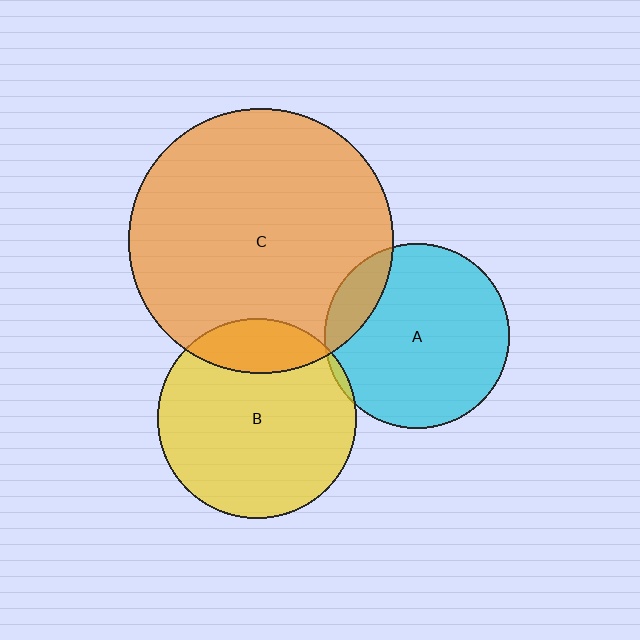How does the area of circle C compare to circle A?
Approximately 2.1 times.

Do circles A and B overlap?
Yes.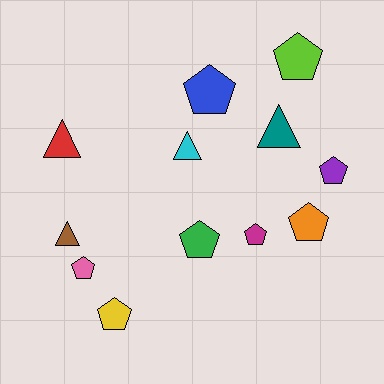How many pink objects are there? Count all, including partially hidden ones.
There is 1 pink object.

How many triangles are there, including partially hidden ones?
There are 4 triangles.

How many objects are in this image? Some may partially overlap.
There are 12 objects.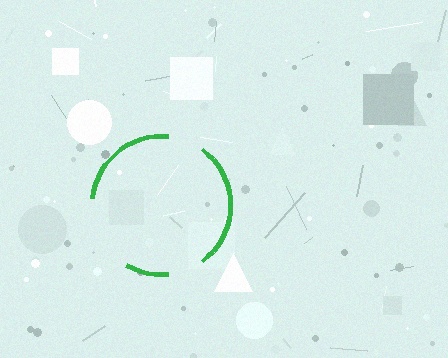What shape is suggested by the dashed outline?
The dashed outline suggests a circle.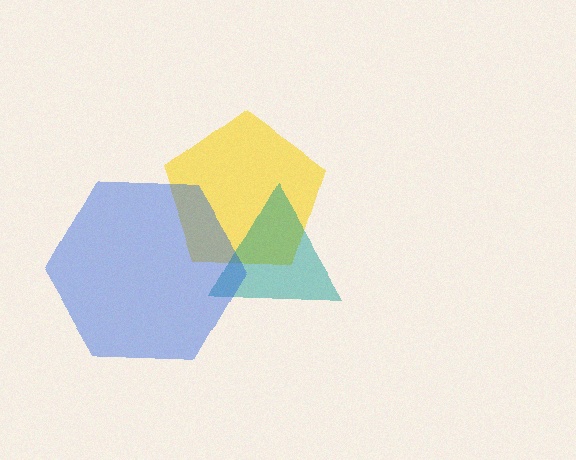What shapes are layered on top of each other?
The layered shapes are: a yellow pentagon, a teal triangle, a blue hexagon.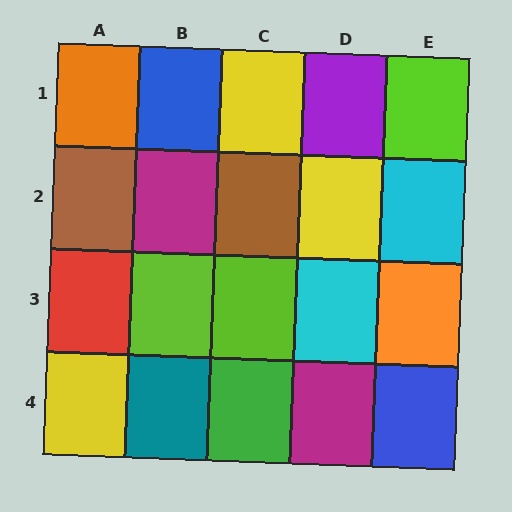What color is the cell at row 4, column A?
Yellow.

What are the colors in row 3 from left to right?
Red, lime, lime, cyan, orange.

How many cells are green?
1 cell is green.